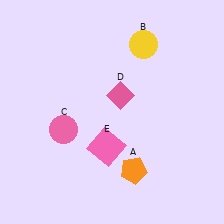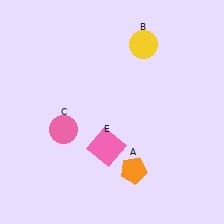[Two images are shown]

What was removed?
The pink diamond (D) was removed in Image 2.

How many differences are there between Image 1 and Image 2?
There is 1 difference between the two images.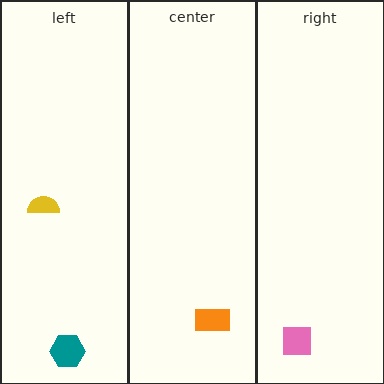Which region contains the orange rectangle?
The center region.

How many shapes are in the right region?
1.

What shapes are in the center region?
The orange rectangle.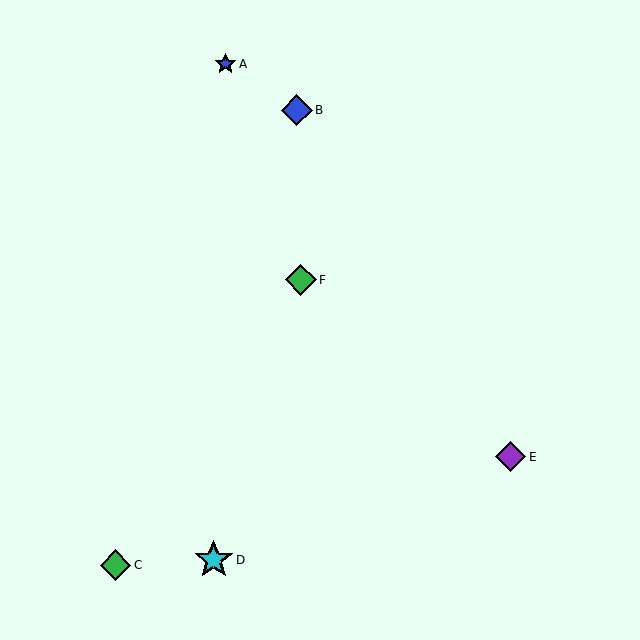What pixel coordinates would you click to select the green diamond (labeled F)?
Click at (301, 280) to select the green diamond F.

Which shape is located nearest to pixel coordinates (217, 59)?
The blue star (labeled A) at (226, 64) is nearest to that location.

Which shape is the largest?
The cyan star (labeled D) is the largest.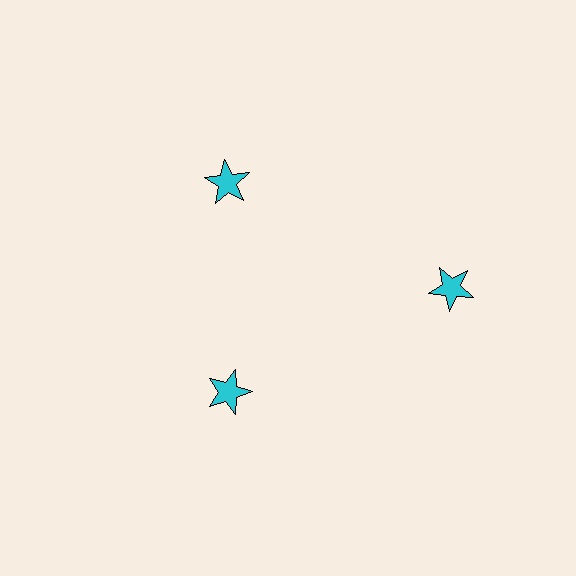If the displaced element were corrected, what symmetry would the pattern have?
It would have 3-fold rotational symmetry — the pattern would map onto itself every 120 degrees.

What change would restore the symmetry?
The symmetry would be restored by moving it inward, back onto the ring so that all 3 stars sit at equal angles and equal distance from the center.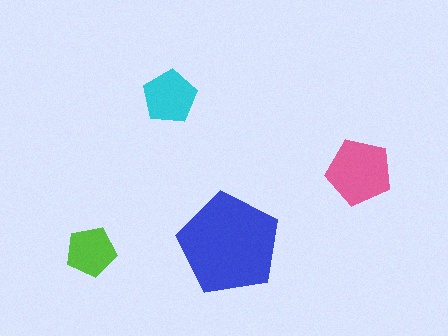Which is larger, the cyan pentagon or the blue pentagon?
The blue one.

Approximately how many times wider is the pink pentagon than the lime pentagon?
About 1.5 times wider.